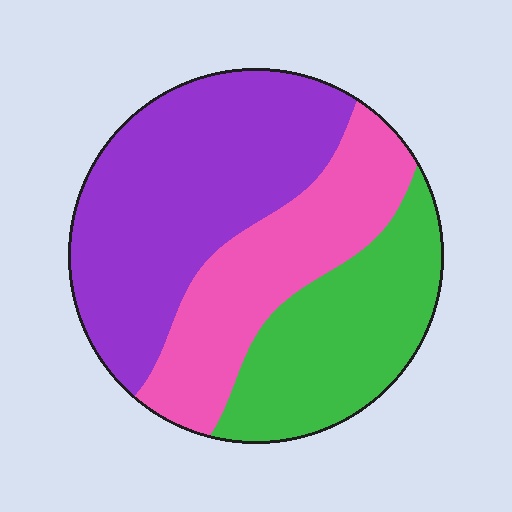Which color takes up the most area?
Purple, at roughly 45%.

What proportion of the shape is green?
Green covers about 30% of the shape.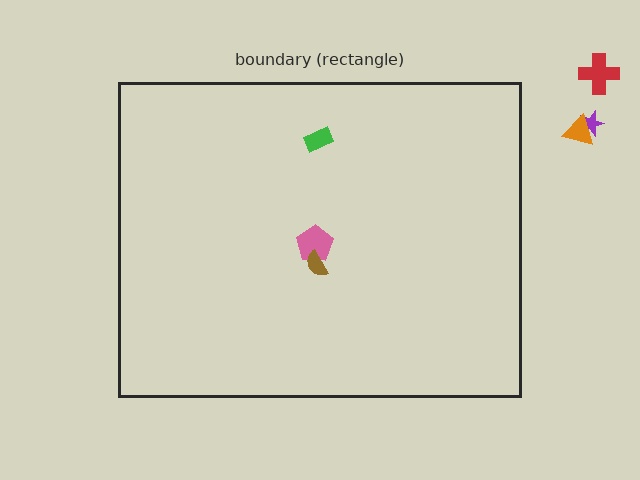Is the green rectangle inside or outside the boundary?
Inside.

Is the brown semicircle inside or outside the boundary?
Inside.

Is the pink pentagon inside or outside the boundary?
Inside.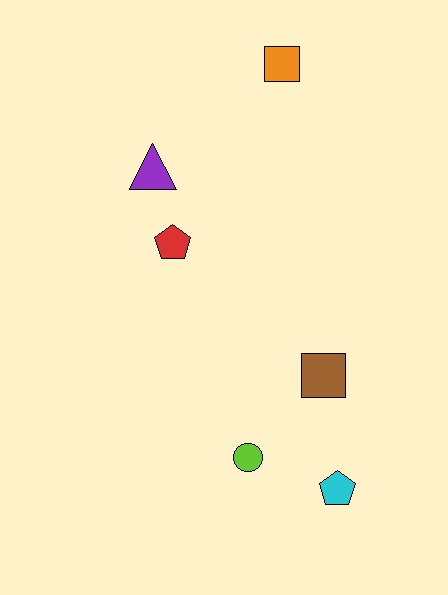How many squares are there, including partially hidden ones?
There are 2 squares.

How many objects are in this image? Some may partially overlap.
There are 6 objects.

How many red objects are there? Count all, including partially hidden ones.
There is 1 red object.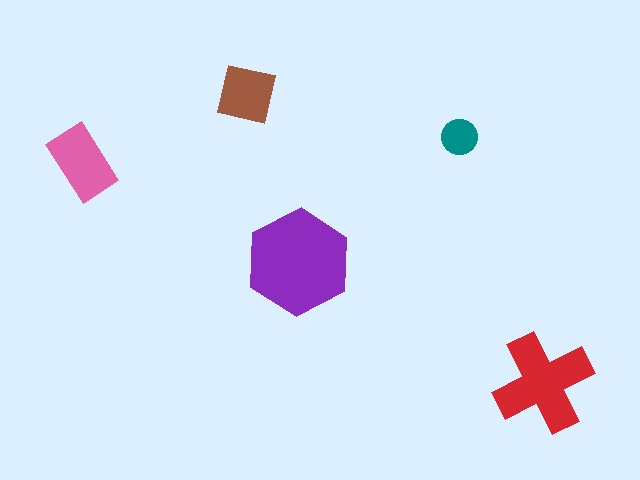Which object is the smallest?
The teal circle.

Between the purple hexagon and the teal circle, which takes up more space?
The purple hexagon.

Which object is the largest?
The purple hexagon.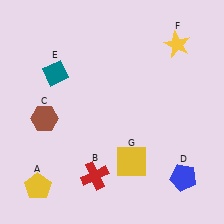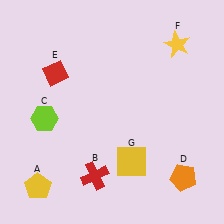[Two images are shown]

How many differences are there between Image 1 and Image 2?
There are 3 differences between the two images.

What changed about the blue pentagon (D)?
In Image 1, D is blue. In Image 2, it changed to orange.